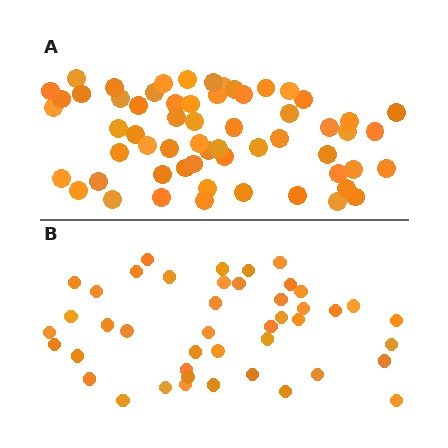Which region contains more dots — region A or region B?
Region A (the top region) has more dots.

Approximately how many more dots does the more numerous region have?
Region A has approximately 15 more dots than region B.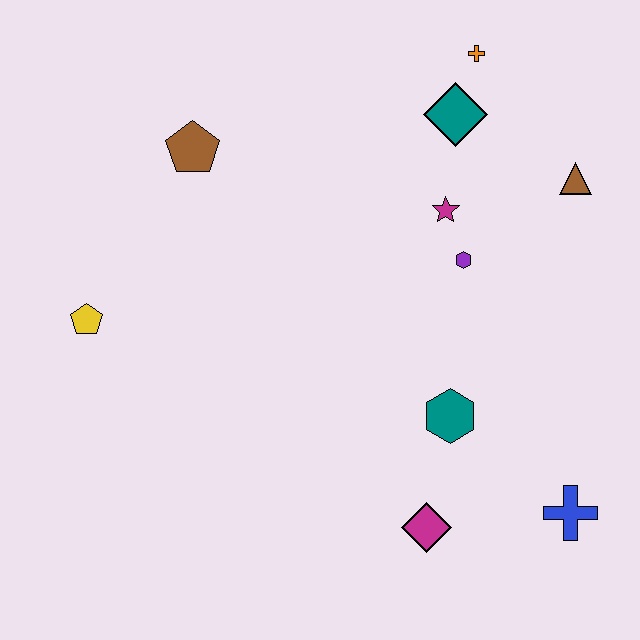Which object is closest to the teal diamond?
The orange cross is closest to the teal diamond.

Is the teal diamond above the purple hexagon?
Yes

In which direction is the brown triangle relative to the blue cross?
The brown triangle is above the blue cross.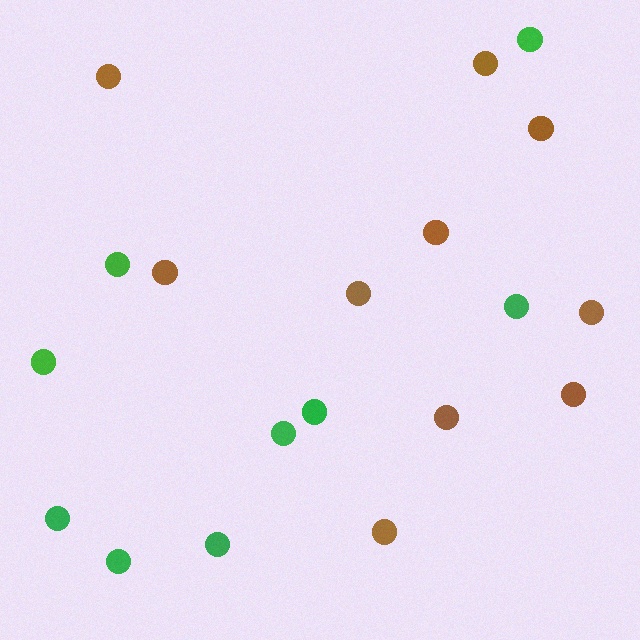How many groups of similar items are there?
There are 2 groups: one group of green circles (9) and one group of brown circles (10).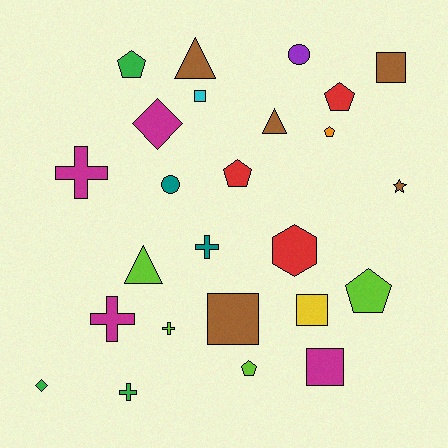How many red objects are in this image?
There are 3 red objects.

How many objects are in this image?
There are 25 objects.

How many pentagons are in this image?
There are 6 pentagons.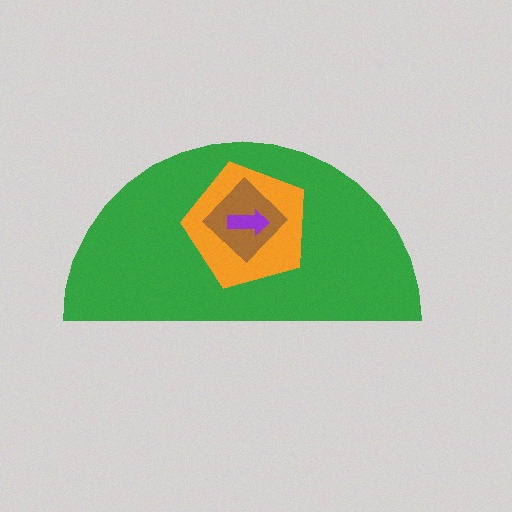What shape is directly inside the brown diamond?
The purple arrow.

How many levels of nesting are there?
4.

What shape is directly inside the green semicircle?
The orange pentagon.